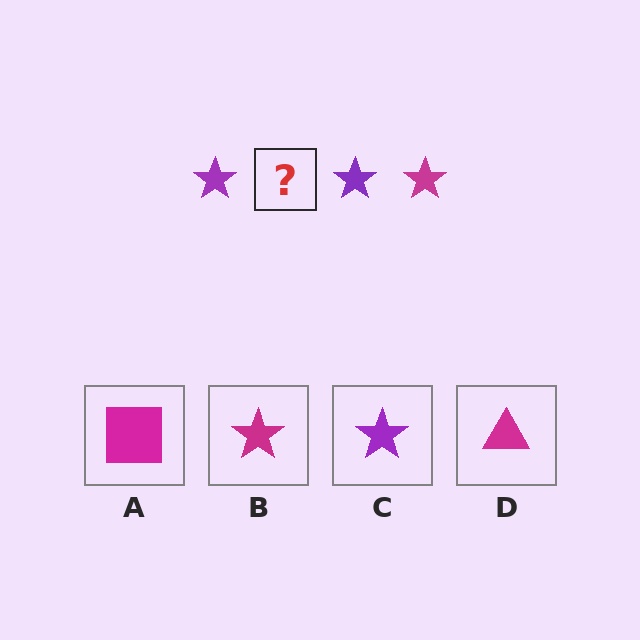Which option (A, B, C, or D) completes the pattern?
B.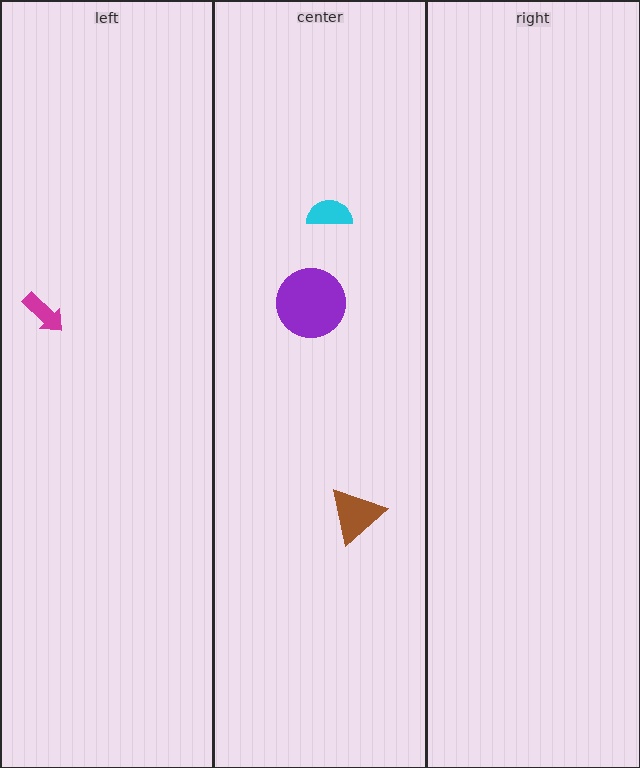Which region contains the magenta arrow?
The left region.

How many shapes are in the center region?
3.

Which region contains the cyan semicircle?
The center region.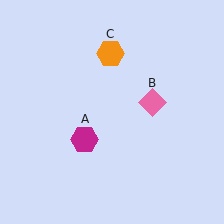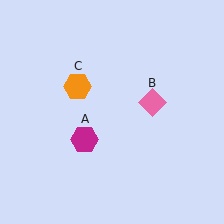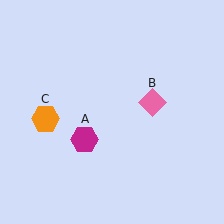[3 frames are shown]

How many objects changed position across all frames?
1 object changed position: orange hexagon (object C).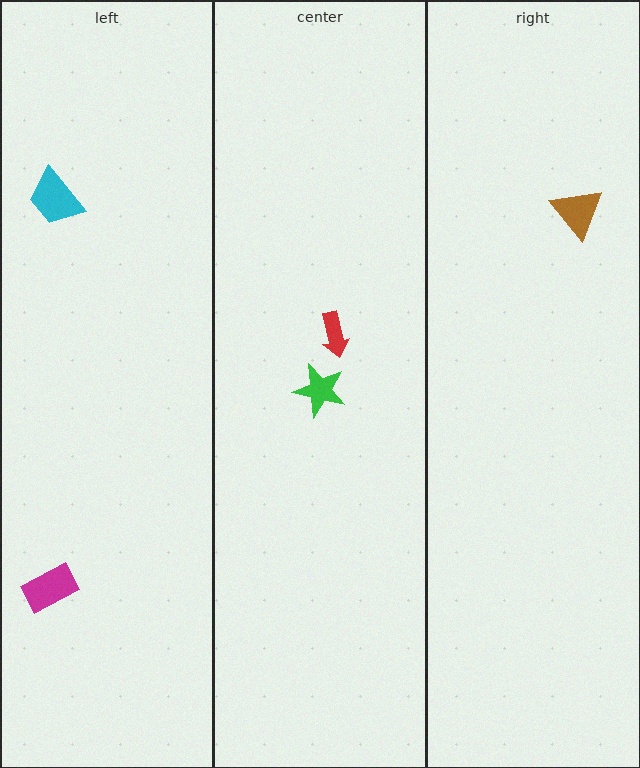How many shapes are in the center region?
2.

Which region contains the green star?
The center region.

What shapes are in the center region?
The green star, the red arrow.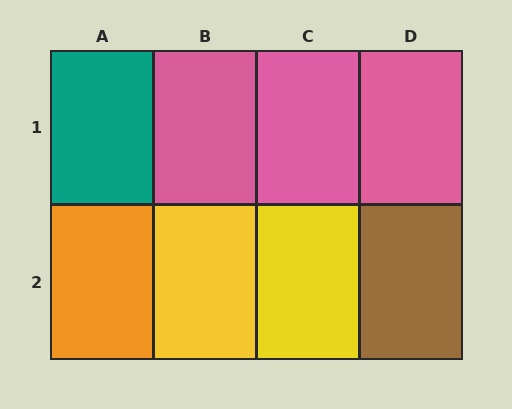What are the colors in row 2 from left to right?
Orange, yellow, yellow, brown.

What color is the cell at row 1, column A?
Teal.